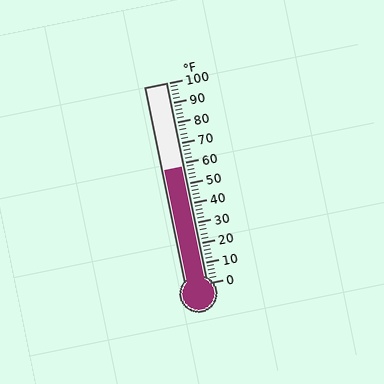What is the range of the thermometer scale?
The thermometer scale ranges from 0°F to 100°F.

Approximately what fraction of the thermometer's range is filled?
The thermometer is filled to approximately 60% of its range.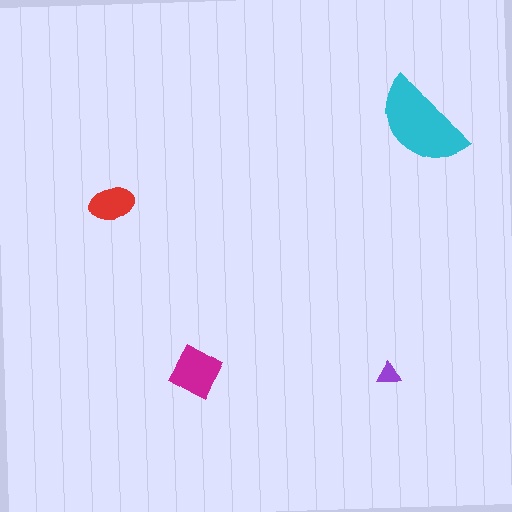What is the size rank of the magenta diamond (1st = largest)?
2nd.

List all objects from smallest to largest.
The purple triangle, the red ellipse, the magenta diamond, the cyan semicircle.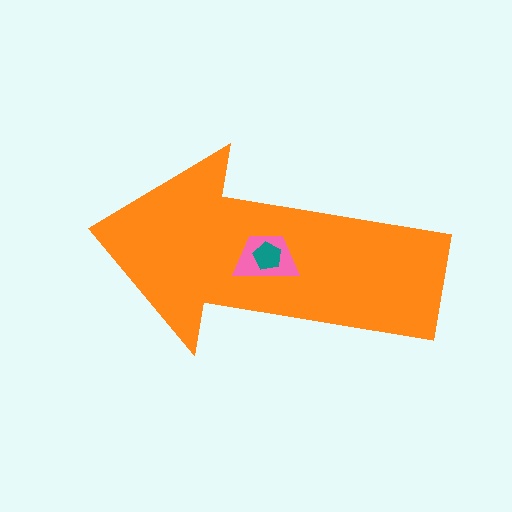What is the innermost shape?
The teal pentagon.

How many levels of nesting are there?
3.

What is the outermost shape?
The orange arrow.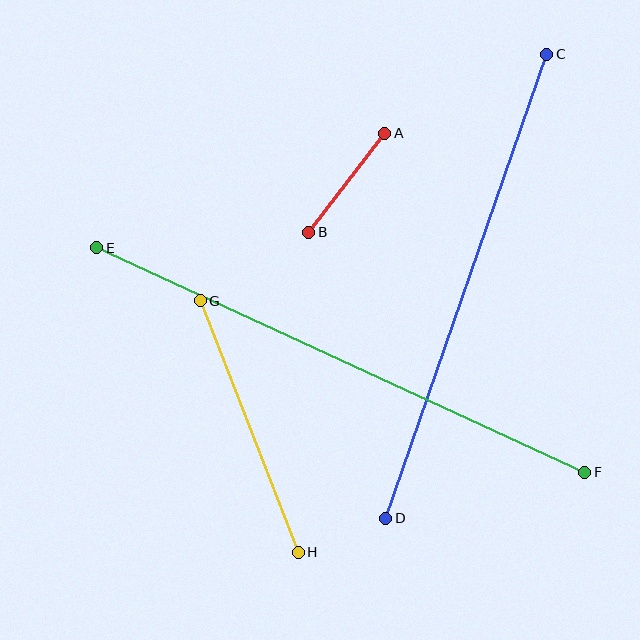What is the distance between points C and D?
The distance is approximately 491 pixels.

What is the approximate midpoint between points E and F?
The midpoint is at approximately (341, 360) pixels.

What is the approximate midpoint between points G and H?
The midpoint is at approximately (249, 426) pixels.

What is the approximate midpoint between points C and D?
The midpoint is at approximately (466, 286) pixels.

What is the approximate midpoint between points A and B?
The midpoint is at approximately (347, 183) pixels.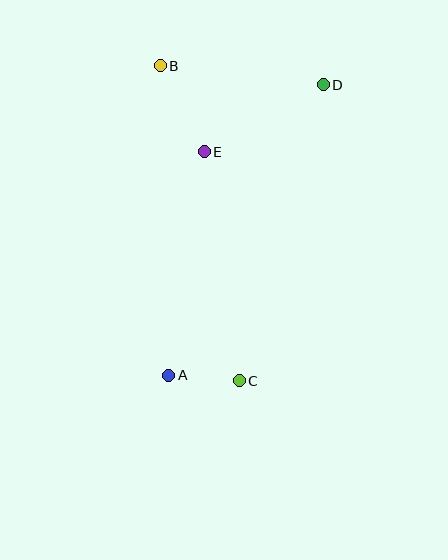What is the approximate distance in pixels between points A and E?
The distance between A and E is approximately 227 pixels.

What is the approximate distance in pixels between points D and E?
The distance between D and E is approximately 136 pixels.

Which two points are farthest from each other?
Points A and D are farthest from each other.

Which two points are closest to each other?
Points A and C are closest to each other.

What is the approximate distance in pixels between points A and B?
The distance between A and B is approximately 310 pixels.